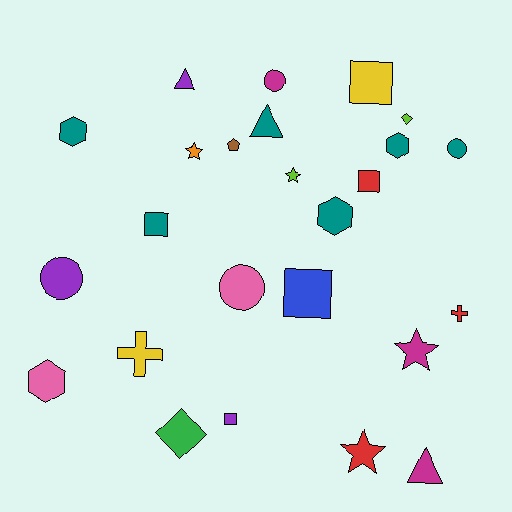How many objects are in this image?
There are 25 objects.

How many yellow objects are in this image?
There are 2 yellow objects.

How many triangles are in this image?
There are 3 triangles.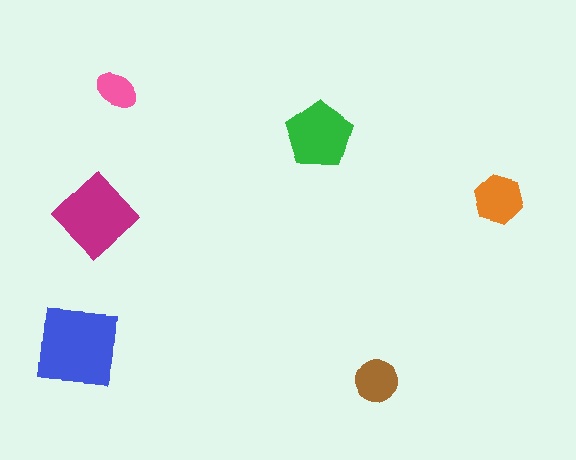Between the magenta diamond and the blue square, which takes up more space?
The blue square.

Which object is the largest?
The blue square.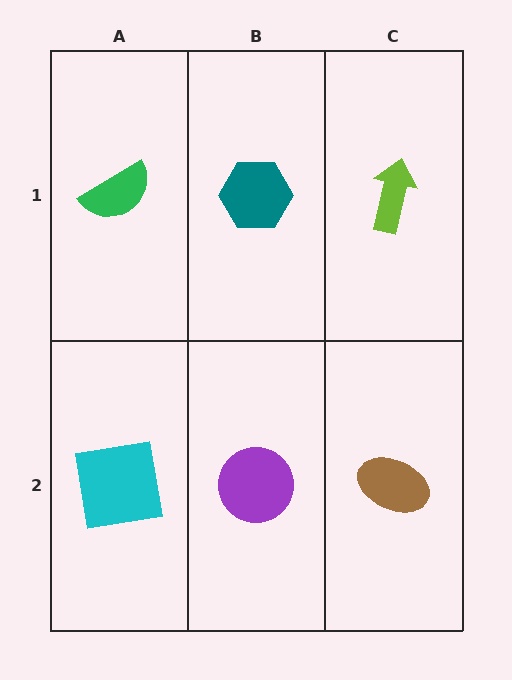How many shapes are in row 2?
3 shapes.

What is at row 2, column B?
A purple circle.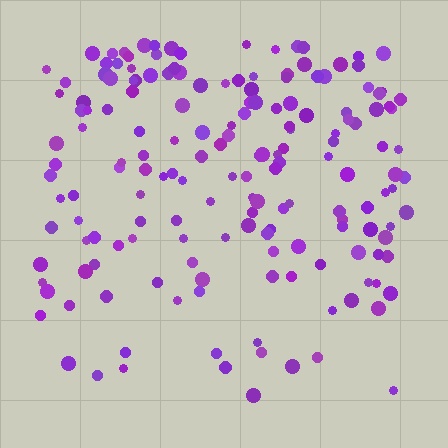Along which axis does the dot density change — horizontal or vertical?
Vertical.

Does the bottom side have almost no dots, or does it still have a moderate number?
Still a moderate number, just noticeably fewer than the top.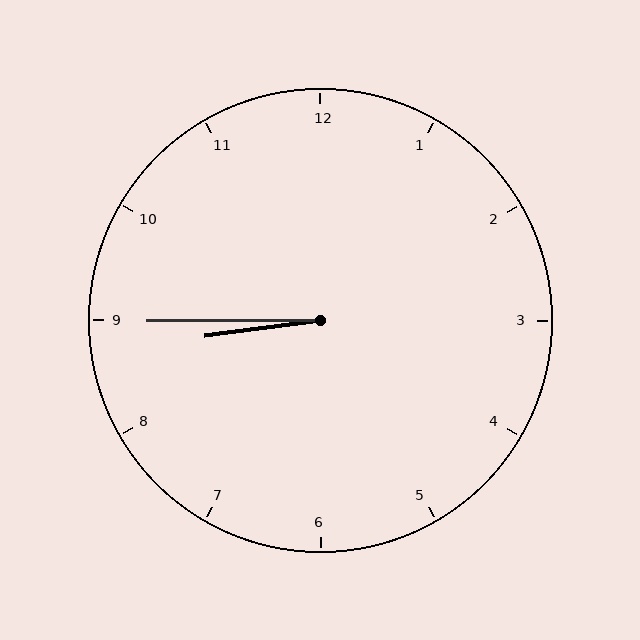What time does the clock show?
8:45.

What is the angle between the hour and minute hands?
Approximately 8 degrees.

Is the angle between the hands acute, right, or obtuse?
It is acute.